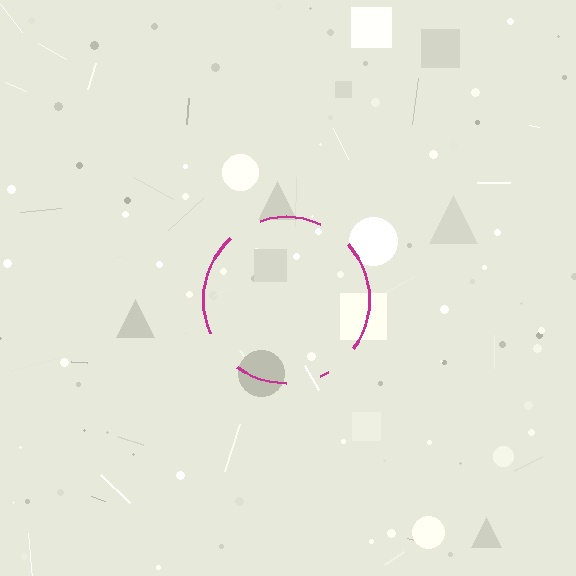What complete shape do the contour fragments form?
The contour fragments form a circle.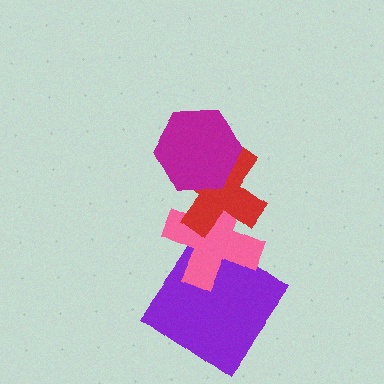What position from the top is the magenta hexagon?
The magenta hexagon is 1st from the top.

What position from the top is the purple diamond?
The purple diamond is 4th from the top.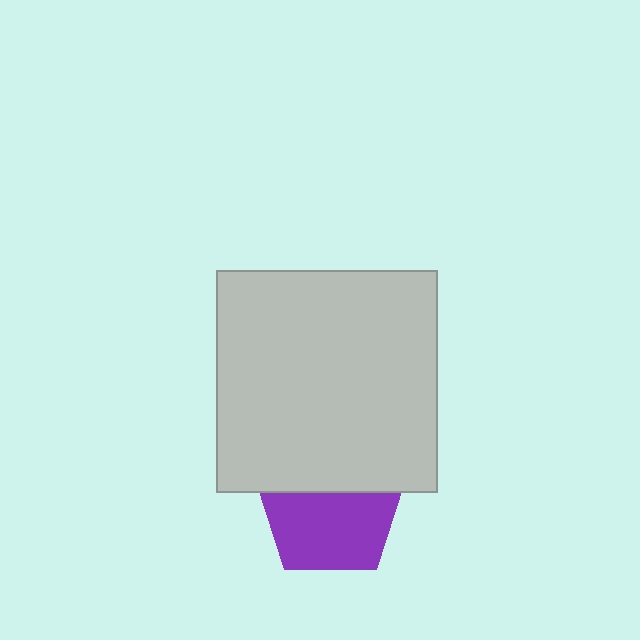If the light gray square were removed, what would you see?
You would see the complete purple pentagon.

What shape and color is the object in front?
The object in front is a light gray square.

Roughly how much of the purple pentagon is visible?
About half of it is visible (roughly 61%).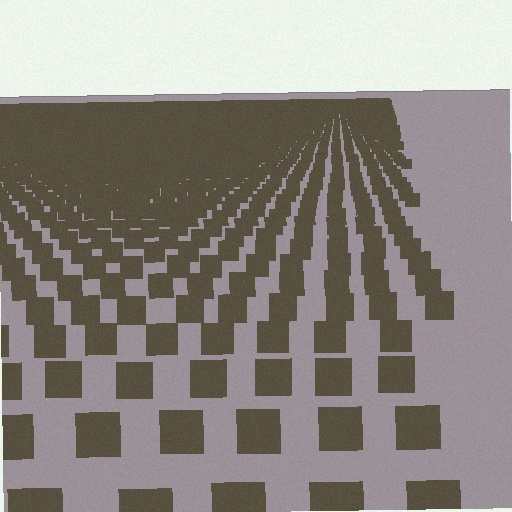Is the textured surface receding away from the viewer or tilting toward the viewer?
The surface is receding away from the viewer. Texture elements get smaller and denser toward the top.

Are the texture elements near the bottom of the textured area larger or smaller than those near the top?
Larger. Near the bottom, elements are closer to the viewer and appear at a bigger on-screen size.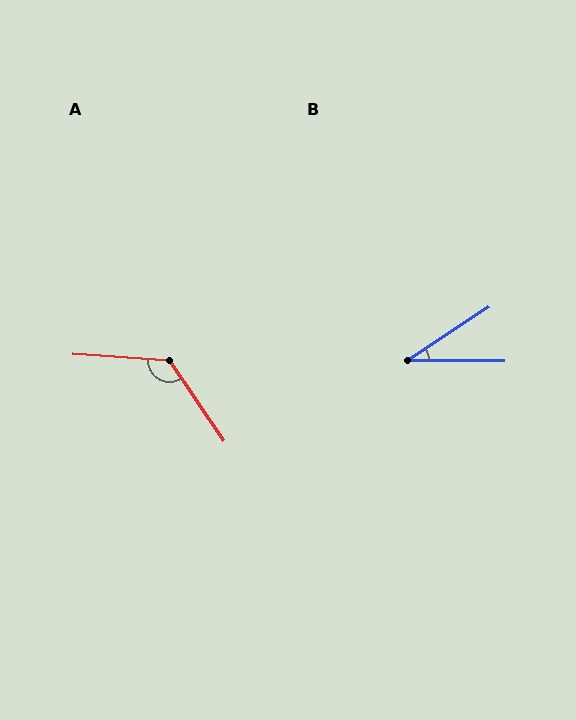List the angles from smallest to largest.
B (34°), A (128°).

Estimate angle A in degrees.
Approximately 128 degrees.